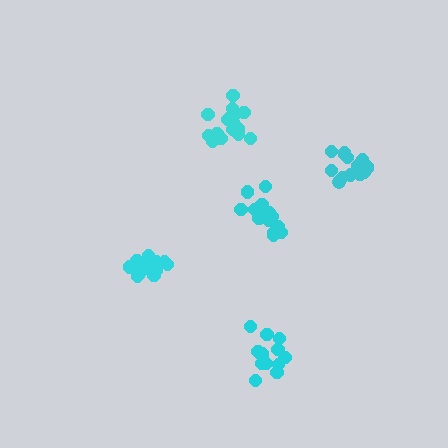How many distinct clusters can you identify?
There are 5 distinct clusters.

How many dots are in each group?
Group 1: 13 dots, Group 2: 16 dots, Group 3: 16 dots, Group 4: 14 dots, Group 5: 15 dots (74 total).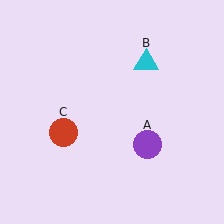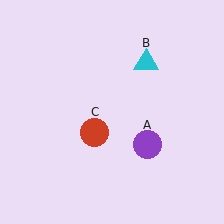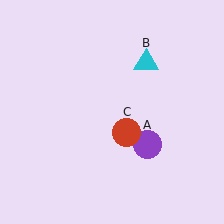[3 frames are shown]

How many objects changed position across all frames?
1 object changed position: red circle (object C).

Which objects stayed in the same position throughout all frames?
Purple circle (object A) and cyan triangle (object B) remained stationary.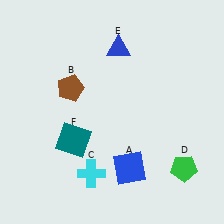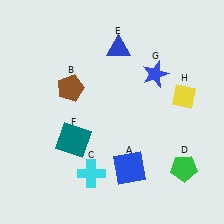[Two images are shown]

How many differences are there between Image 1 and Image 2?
There are 2 differences between the two images.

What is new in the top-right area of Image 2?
A yellow diamond (H) was added in the top-right area of Image 2.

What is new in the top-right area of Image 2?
A blue star (G) was added in the top-right area of Image 2.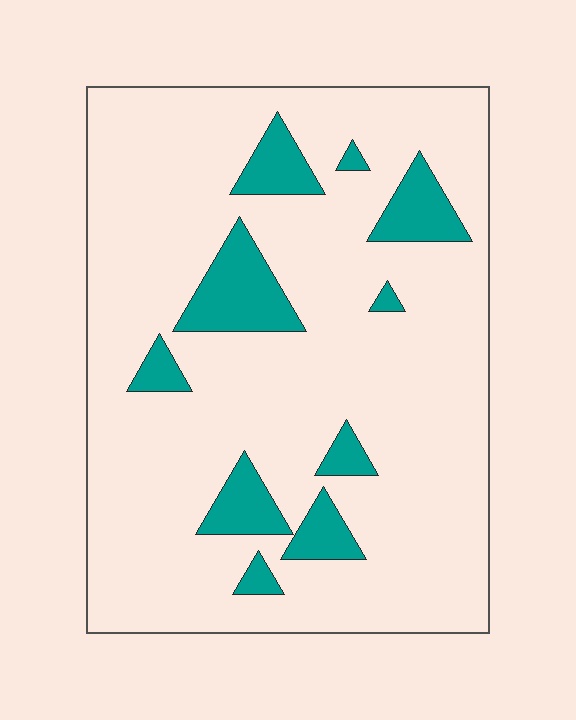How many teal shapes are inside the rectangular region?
10.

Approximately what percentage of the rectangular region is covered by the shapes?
Approximately 15%.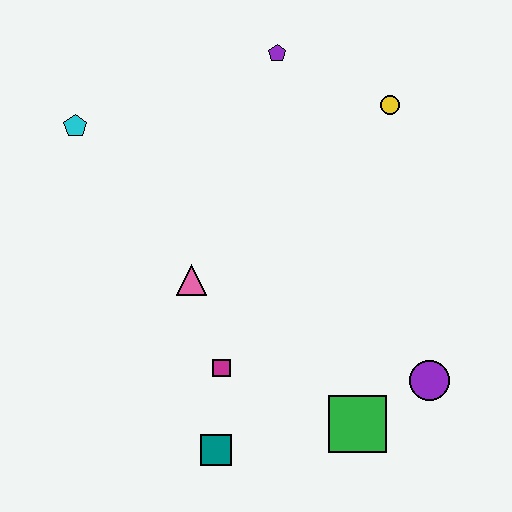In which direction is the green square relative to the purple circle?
The green square is to the left of the purple circle.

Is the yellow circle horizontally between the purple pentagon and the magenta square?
No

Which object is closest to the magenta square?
The teal square is closest to the magenta square.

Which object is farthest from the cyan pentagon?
The purple circle is farthest from the cyan pentagon.